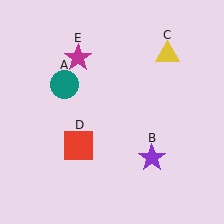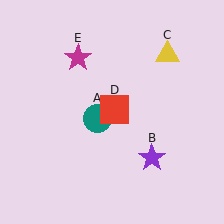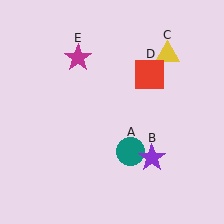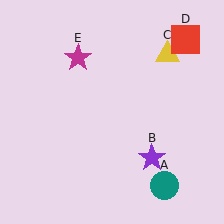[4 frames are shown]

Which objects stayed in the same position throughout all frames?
Purple star (object B) and yellow triangle (object C) and magenta star (object E) remained stationary.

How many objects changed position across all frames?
2 objects changed position: teal circle (object A), red square (object D).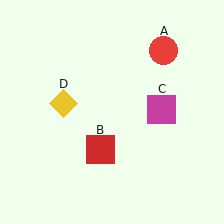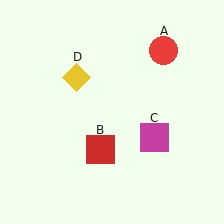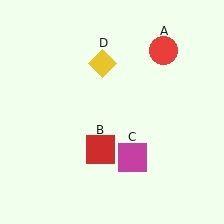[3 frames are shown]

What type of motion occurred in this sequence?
The magenta square (object C), yellow diamond (object D) rotated clockwise around the center of the scene.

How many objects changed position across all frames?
2 objects changed position: magenta square (object C), yellow diamond (object D).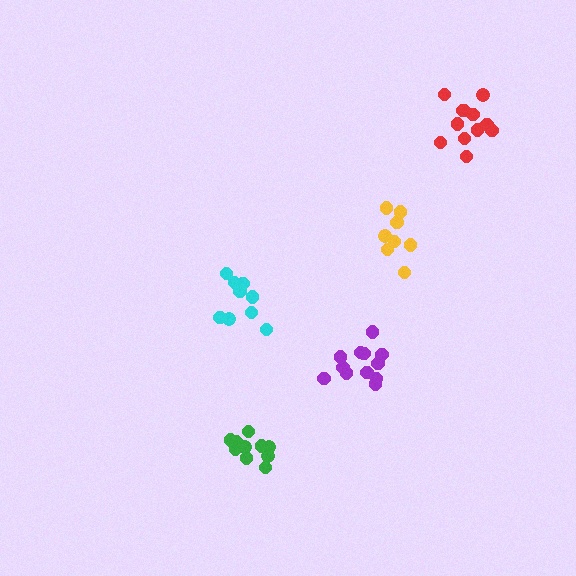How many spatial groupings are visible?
There are 5 spatial groupings.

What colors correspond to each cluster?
The clusters are colored: yellow, purple, cyan, red, green.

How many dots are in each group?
Group 1: 8 dots, Group 2: 12 dots, Group 3: 9 dots, Group 4: 12 dots, Group 5: 10 dots (51 total).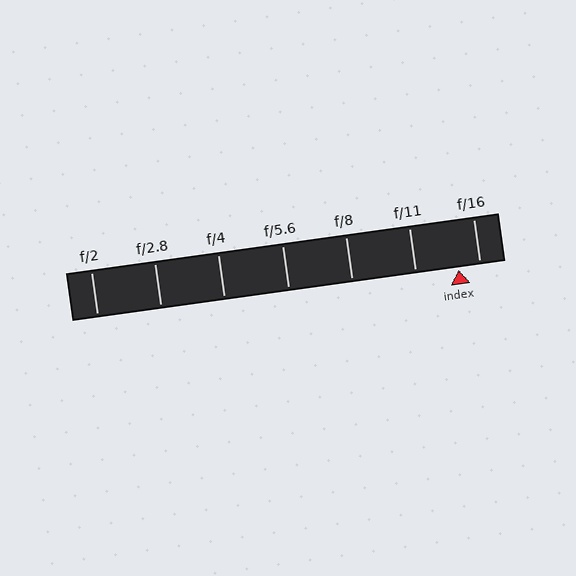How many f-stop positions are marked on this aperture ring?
There are 7 f-stop positions marked.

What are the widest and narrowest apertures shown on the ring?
The widest aperture shown is f/2 and the narrowest is f/16.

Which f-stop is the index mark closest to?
The index mark is closest to f/16.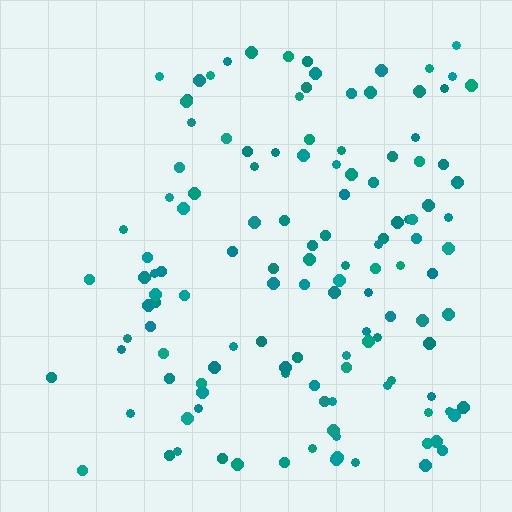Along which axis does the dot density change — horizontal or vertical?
Horizontal.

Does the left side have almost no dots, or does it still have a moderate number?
Still a moderate number, just noticeably fewer than the right.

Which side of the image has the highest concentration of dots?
The right.